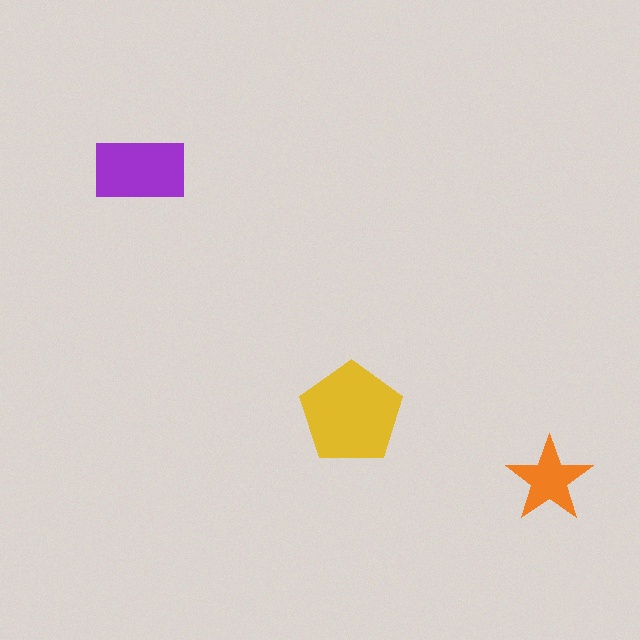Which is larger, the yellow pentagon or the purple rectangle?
The yellow pentagon.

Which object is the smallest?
The orange star.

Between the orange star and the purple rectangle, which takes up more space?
The purple rectangle.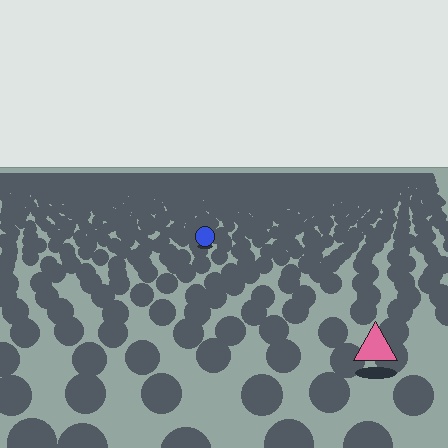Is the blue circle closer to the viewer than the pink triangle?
No. The pink triangle is closer — you can tell from the texture gradient: the ground texture is coarser near it.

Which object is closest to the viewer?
The pink triangle is closest. The texture marks near it are larger and more spread out.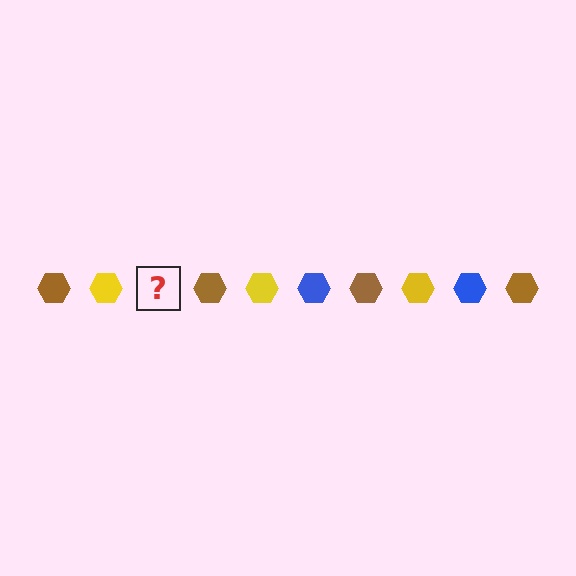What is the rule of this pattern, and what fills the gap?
The rule is that the pattern cycles through brown, yellow, blue hexagons. The gap should be filled with a blue hexagon.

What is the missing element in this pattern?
The missing element is a blue hexagon.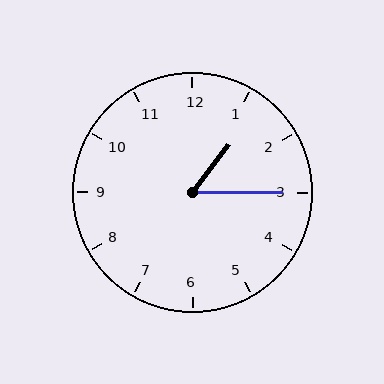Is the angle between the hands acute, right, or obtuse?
It is acute.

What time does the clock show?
1:15.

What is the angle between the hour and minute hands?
Approximately 52 degrees.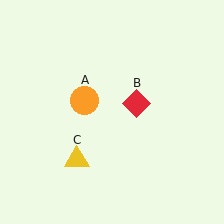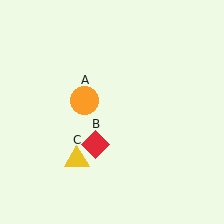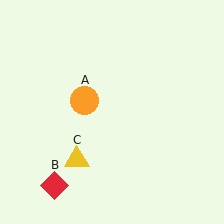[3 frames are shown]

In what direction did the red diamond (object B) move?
The red diamond (object B) moved down and to the left.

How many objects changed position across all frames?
1 object changed position: red diamond (object B).